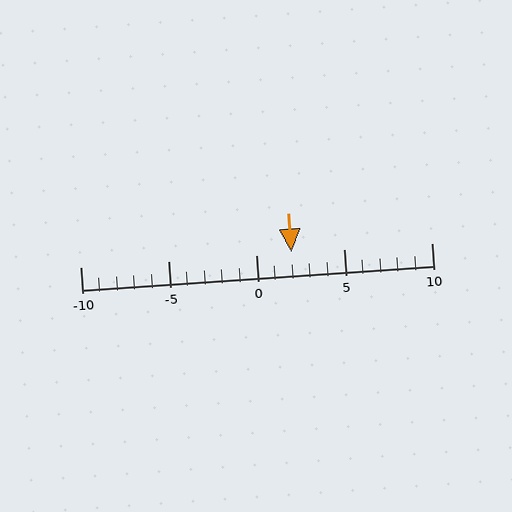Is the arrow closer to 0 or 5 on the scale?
The arrow is closer to 0.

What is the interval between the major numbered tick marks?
The major tick marks are spaced 5 units apart.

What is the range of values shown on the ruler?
The ruler shows values from -10 to 10.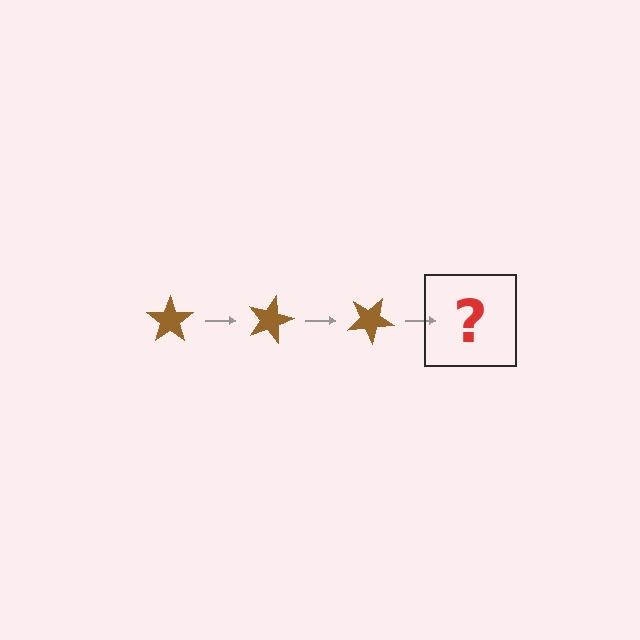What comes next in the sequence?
The next element should be a brown star rotated 45 degrees.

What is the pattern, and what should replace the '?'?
The pattern is that the star rotates 15 degrees each step. The '?' should be a brown star rotated 45 degrees.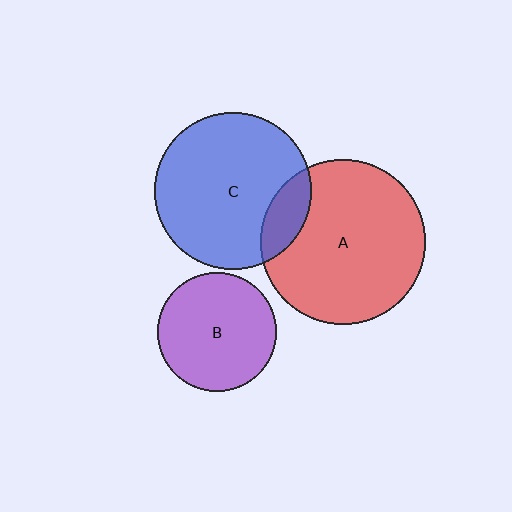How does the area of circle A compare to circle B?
Approximately 1.9 times.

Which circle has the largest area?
Circle A (red).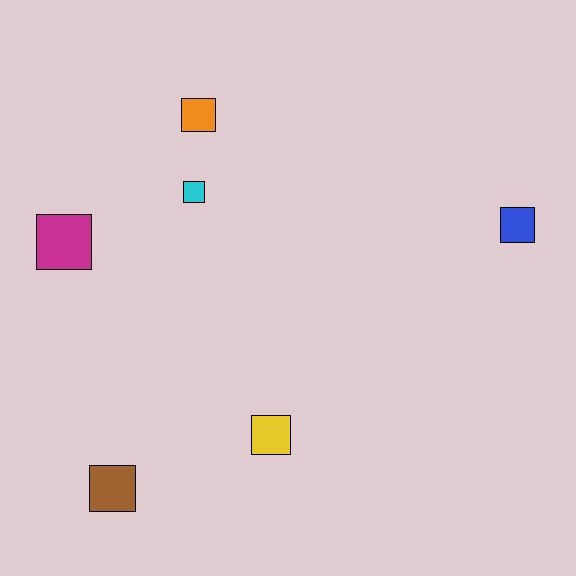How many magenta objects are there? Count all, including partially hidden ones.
There is 1 magenta object.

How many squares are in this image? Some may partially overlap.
There are 6 squares.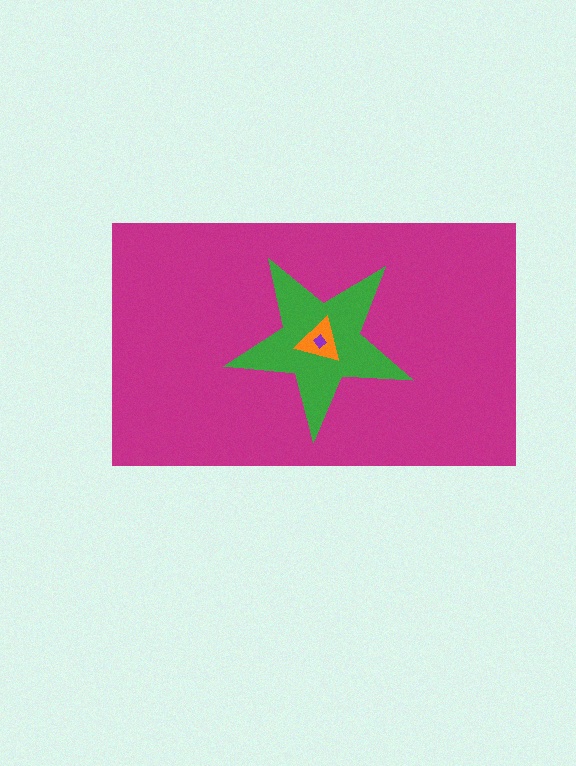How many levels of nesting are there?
4.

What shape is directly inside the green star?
The orange triangle.